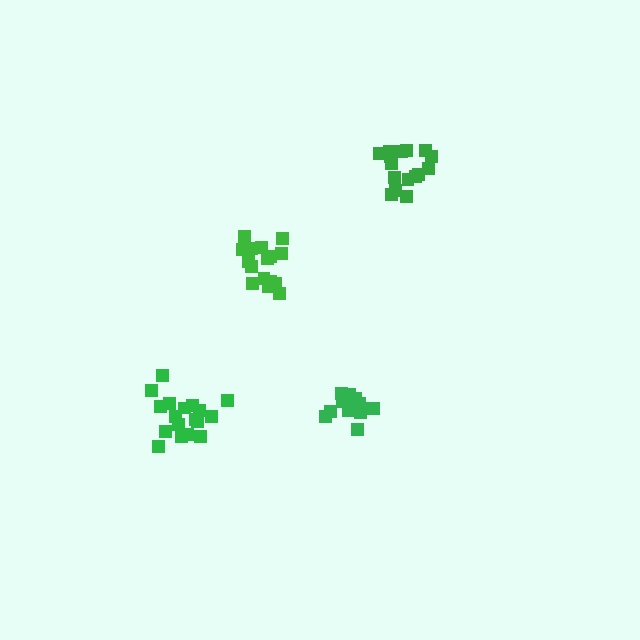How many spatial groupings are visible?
There are 4 spatial groupings.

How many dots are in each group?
Group 1: 14 dots, Group 2: 16 dots, Group 3: 18 dots, Group 4: 17 dots (65 total).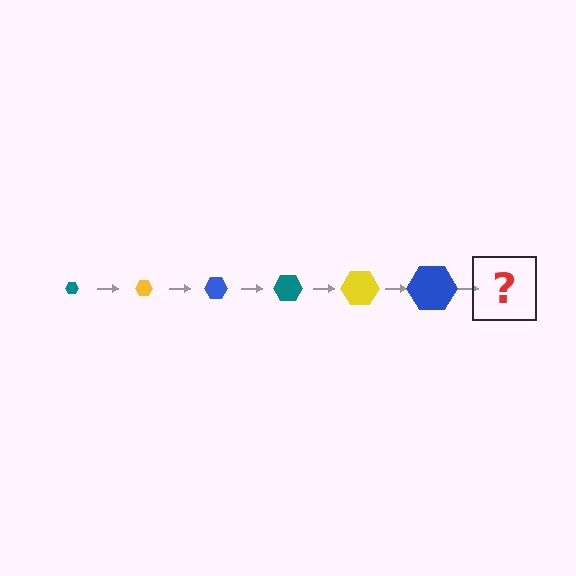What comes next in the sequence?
The next element should be a teal hexagon, larger than the previous one.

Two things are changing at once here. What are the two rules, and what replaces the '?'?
The two rules are that the hexagon grows larger each step and the color cycles through teal, yellow, and blue. The '?' should be a teal hexagon, larger than the previous one.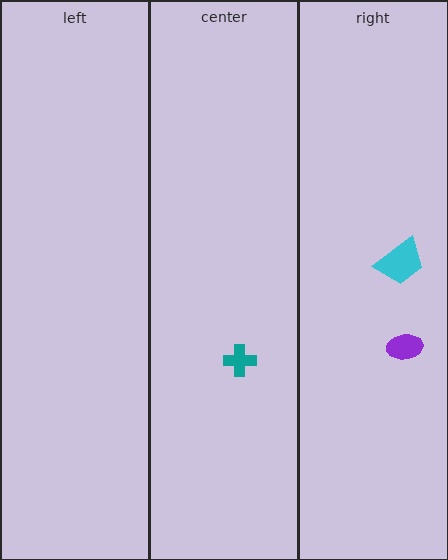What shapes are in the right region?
The purple ellipse, the cyan trapezoid.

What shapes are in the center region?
The teal cross.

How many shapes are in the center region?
1.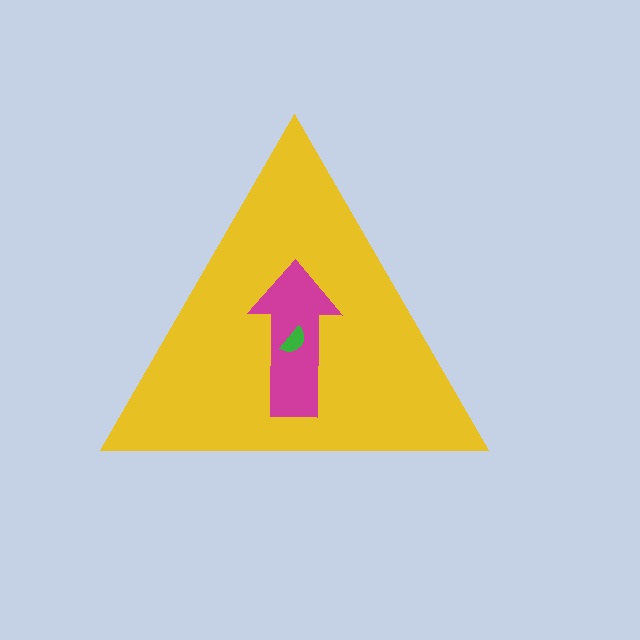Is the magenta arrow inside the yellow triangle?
Yes.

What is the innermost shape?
The green semicircle.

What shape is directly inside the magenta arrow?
The green semicircle.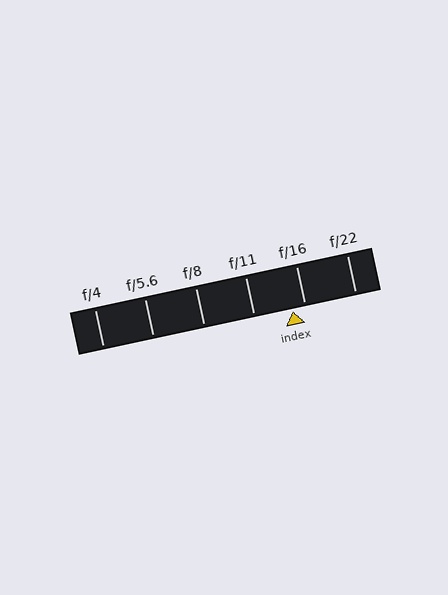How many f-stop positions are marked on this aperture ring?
There are 6 f-stop positions marked.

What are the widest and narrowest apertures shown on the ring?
The widest aperture shown is f/4 and the narrowest is f/22.